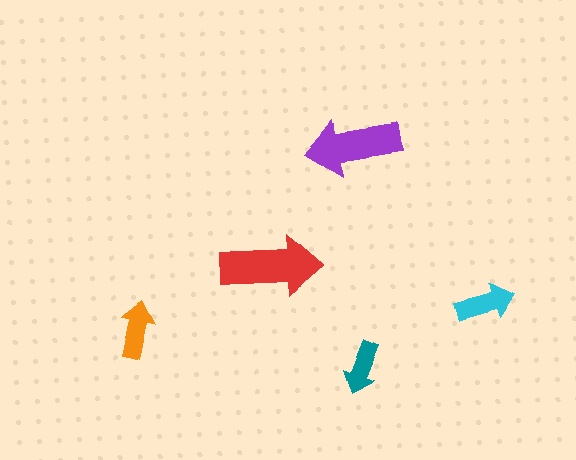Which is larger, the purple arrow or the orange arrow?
The purple one.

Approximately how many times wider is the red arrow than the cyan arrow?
About 1.5 times wider.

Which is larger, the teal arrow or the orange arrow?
The orange one.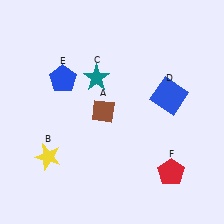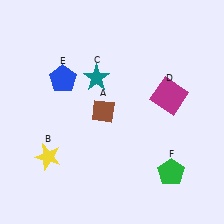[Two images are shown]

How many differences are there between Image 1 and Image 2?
There are 2 differences between the two images.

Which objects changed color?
D changed from blue to magenta. F changed from red to green.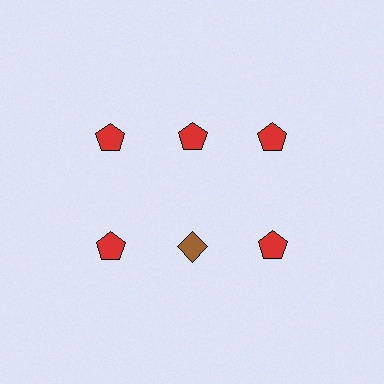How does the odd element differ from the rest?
It differs in both color (brown instead of red) and shape (diamond instead of pentagon).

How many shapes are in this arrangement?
There are 6 shapes arranged in a grid pattern.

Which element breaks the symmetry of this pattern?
The brown diamond in the second row, second from left column breaks the symmetry. All other shapes are red pentagons.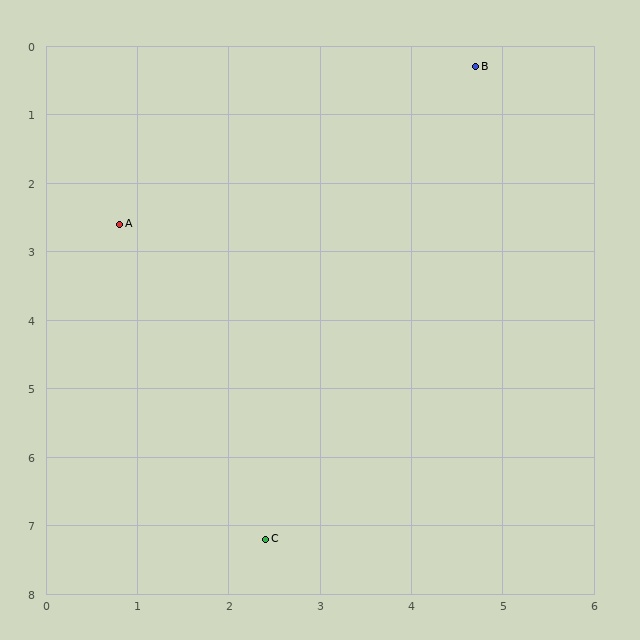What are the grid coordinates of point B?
Point B is at approximately (4.7, 0.3).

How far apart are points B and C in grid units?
Points B and C are about 7.3 grid units apart.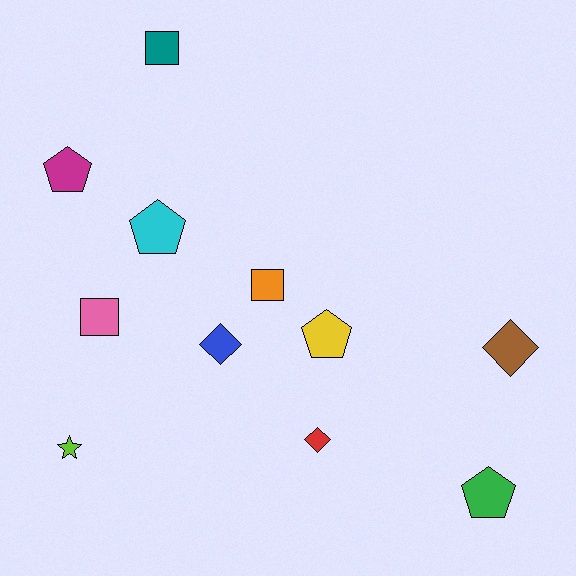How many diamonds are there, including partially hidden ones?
There are 3 diamonds.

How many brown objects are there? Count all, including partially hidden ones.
There is 1 brown object.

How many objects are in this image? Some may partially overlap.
There are 11 objects.